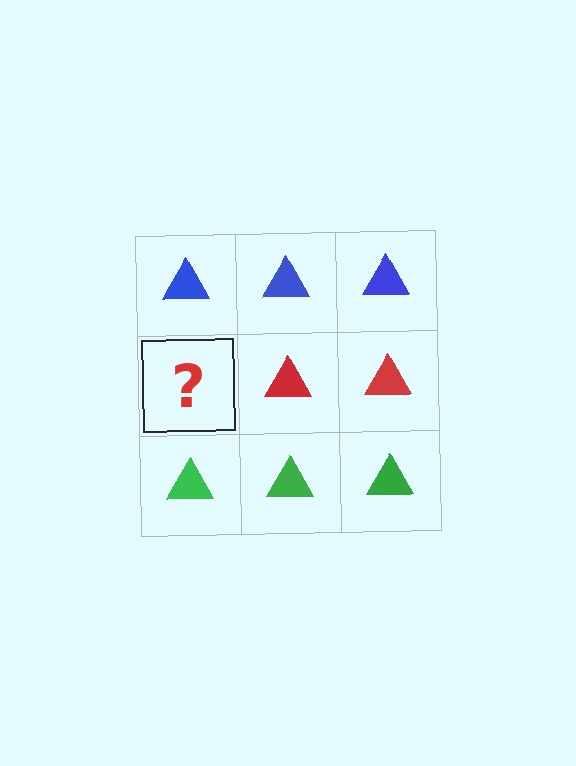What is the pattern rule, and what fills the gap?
The rule is that each row has a consistent color. The gap should be filled with a red triangle.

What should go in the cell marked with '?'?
The missing cell should contain a red triangle.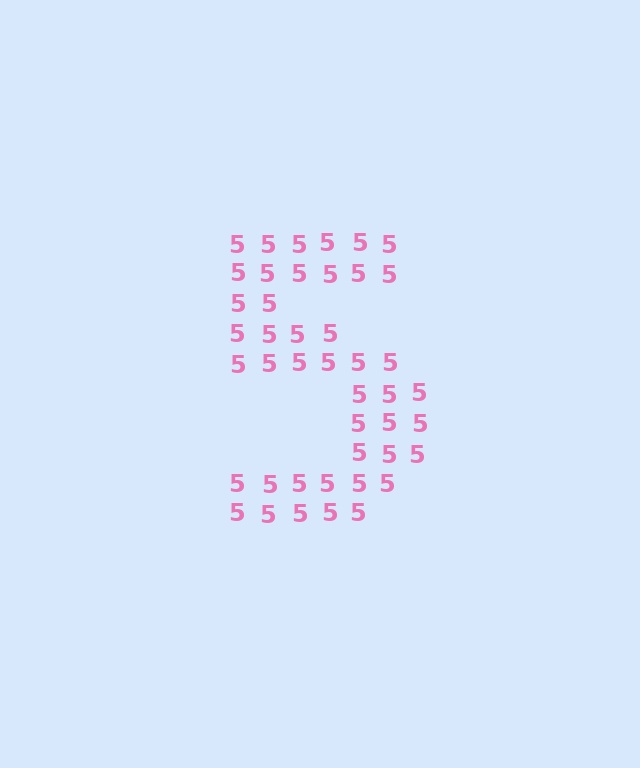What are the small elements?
The small elements are digit 5's.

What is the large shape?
The large shape is the digit 5.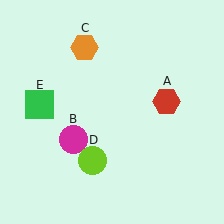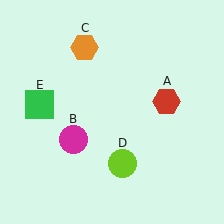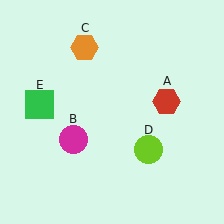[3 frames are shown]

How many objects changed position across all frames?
1 object changed position: lime circle (object D).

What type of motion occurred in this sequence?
The lime circle (object D) rotated counterclockwise around the center of the scene.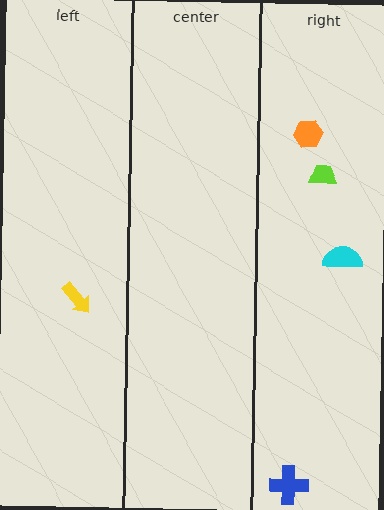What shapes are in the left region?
The yellow arrow.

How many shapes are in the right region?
4.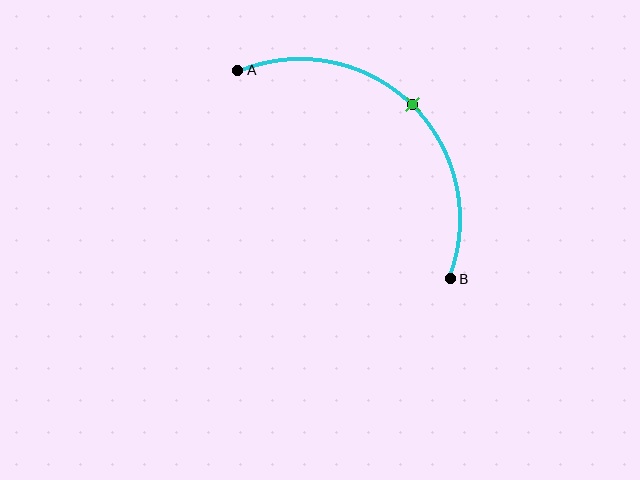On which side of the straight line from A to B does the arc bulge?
The arc bulges above and to the right of the straight line connecting A and B.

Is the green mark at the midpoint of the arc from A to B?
Yes. The green mark lies on the arc at equal arc-length from both A and B — it is the arc midpoint.